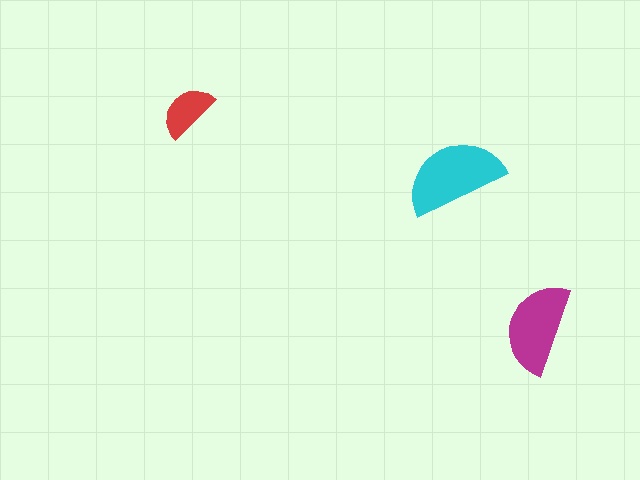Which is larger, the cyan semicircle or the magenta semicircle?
The cyan one.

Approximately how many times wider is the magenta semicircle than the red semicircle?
About 1.5 times wider.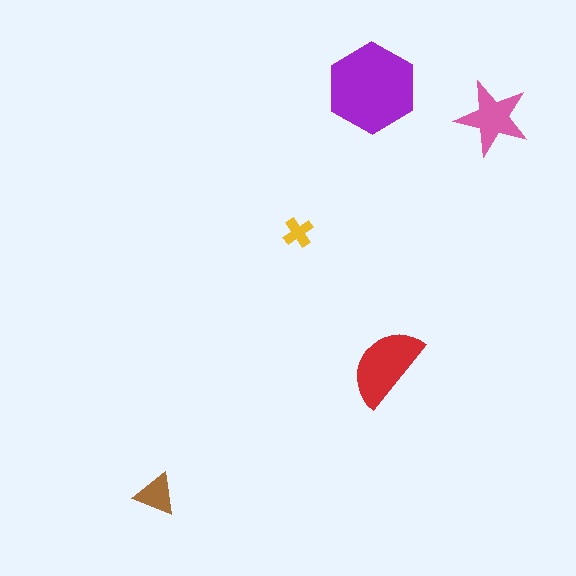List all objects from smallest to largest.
The yellow cross, the brown triangle, the pink star, the red semicircle, the purple hexagon.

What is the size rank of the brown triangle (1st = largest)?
4th.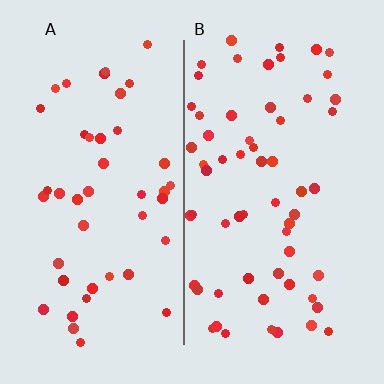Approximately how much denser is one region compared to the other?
Approximately 1.4× — region B over region A.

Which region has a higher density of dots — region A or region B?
B (the right).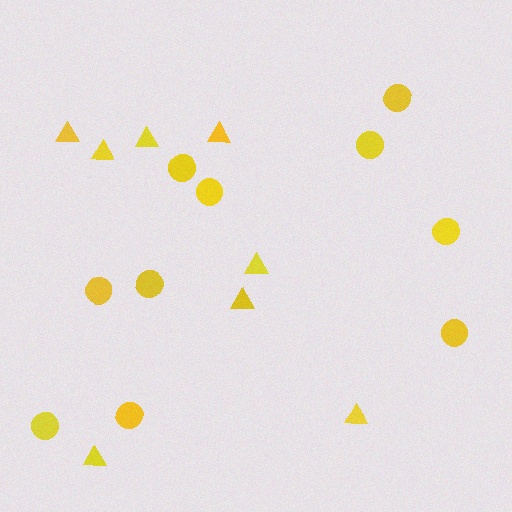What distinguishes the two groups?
There are 2 groups: one group of circles (10) and one group of triangles (8).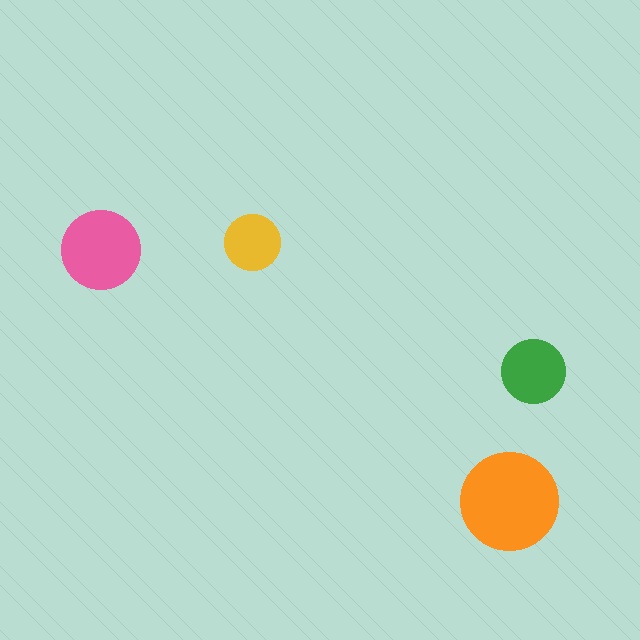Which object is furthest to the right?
The green circle is rightmost.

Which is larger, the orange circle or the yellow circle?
The orange one.